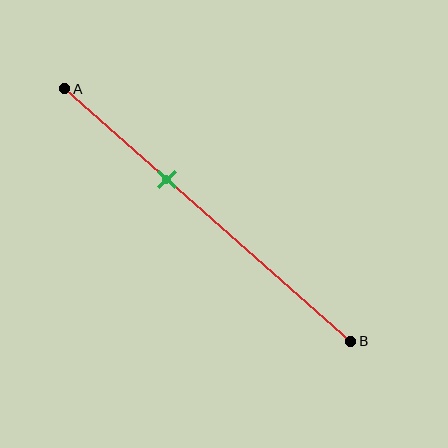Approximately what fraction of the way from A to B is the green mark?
The green mark is approximately 35% of the way from A to B.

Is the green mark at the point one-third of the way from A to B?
Yes, the mark is approximately at the one-third point.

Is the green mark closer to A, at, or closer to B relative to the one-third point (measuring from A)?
The green mark is approximately at the one-third point of segment AB.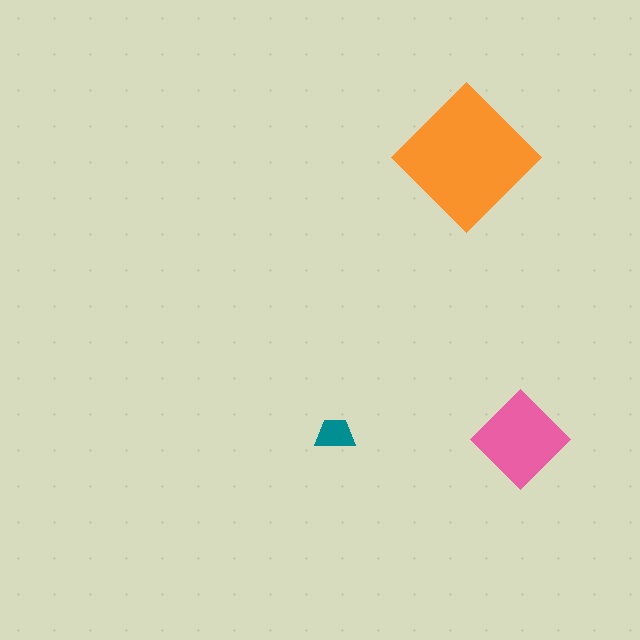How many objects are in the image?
There are 3 objects in the image.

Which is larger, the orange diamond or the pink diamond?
The orange diamond.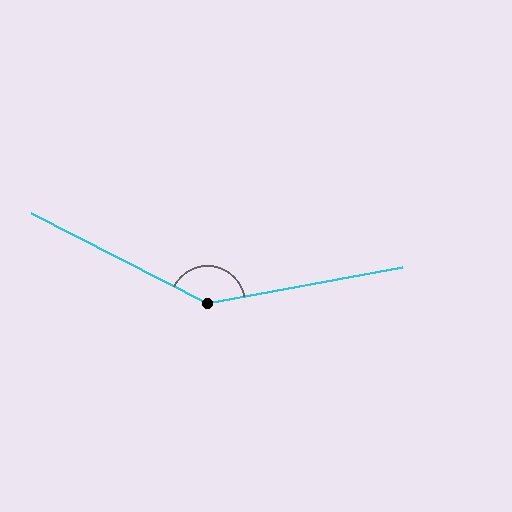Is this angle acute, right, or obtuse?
It is obtuse.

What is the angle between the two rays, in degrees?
Approximately 142 degrees.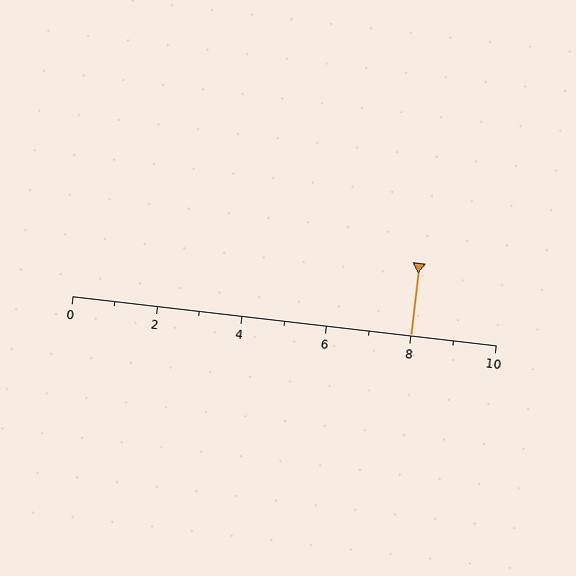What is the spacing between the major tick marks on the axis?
The major ticks are spaced 2 apart.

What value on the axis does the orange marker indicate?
The marker indicates approximately 8.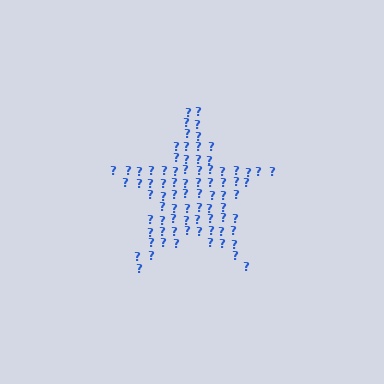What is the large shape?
The large shape is a star.